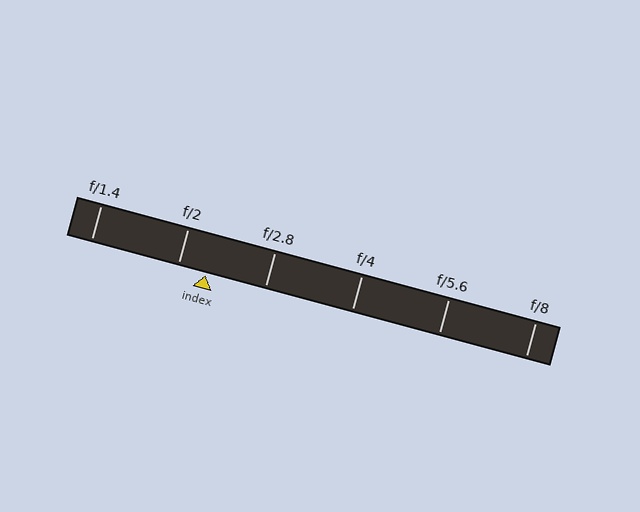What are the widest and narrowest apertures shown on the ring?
The widest aperture shown is f/1.4 and the narrowest is f/8.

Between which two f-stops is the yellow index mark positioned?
The index mark is between f/2 and f/2.8.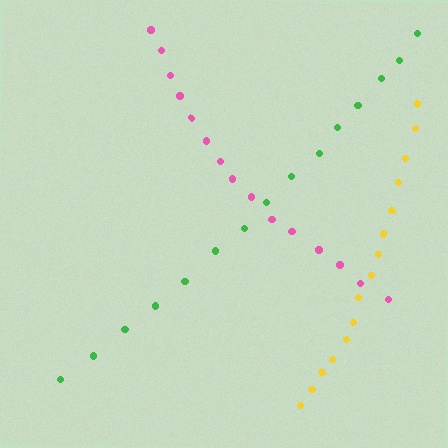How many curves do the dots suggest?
There are 3 distinct paths.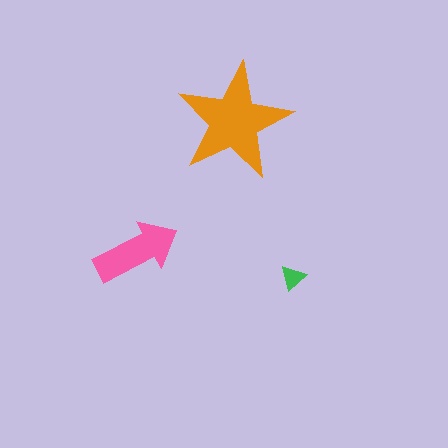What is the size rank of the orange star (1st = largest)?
1st.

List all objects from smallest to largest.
The green triangle, the pink arrow, the orange star.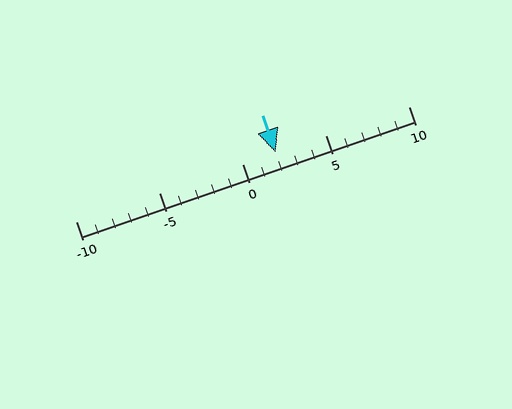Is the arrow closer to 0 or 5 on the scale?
The arrow is closer to 0.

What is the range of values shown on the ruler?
The ruler shows values from -10 to 10.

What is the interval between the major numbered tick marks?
The major tick marks are spaced 5 units apart.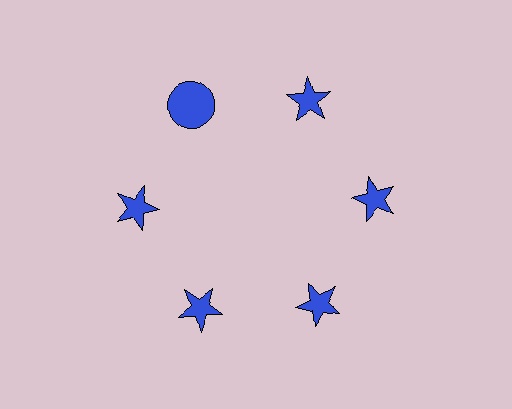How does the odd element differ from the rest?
It has a different shape: circle instead of star.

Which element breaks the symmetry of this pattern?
The blue circle at roughly the 11 o'clock position breaks the symmetry. All other shapes are blue stars.